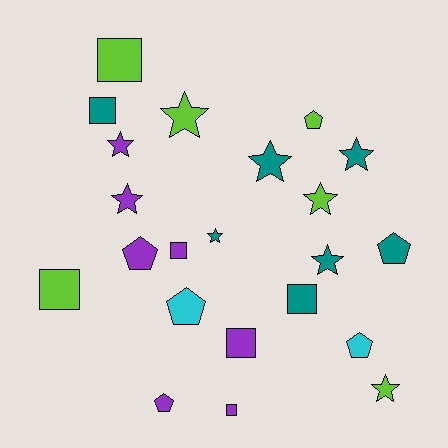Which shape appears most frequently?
Star, with 9 objects.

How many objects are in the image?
There are 22 objects.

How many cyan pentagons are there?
There are 2 cyan pentagons.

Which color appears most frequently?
Teal, with 7 objects.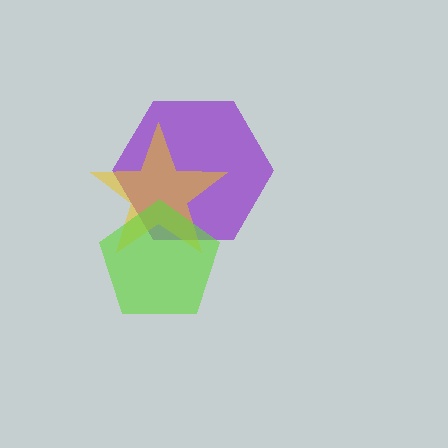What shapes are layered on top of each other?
The layered shapes are: a purple hexagon, a yellow star, a lime pentagon.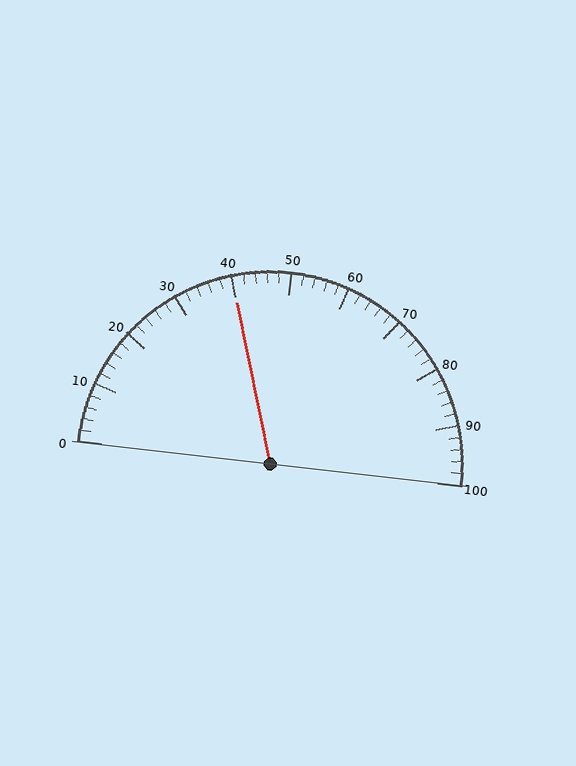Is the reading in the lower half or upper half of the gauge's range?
The reading is in the lower half of the range (0 to 100).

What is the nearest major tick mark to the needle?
The nearest major tick mark is 40.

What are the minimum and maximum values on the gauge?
The gauge ranges from 0 to 100.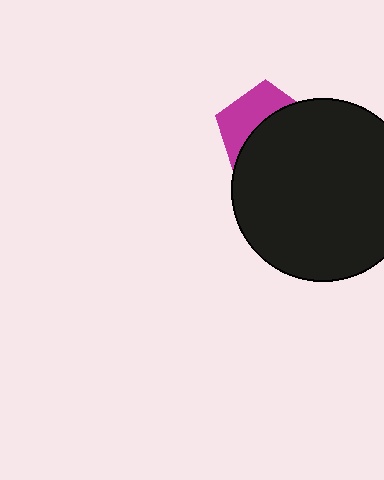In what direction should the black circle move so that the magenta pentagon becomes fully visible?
The black circle should move toward the lower-right. That is the shortest direction to clear the overlap and leave the magenta pentagon fully visible.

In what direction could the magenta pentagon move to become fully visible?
The magenta pentagon could move toward the upper-left. That would shift it out from behind the black circle entirely.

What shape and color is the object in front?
The object in front is a black circle.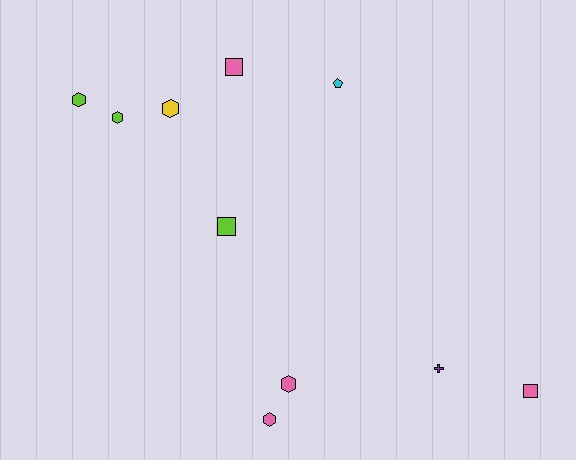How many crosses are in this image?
There is 1 cross.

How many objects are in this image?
There are 10 objects.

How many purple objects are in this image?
There is 1 purple object.